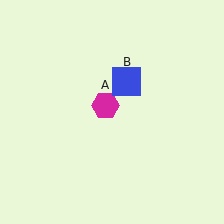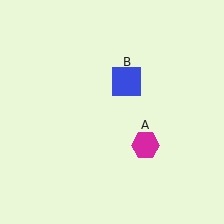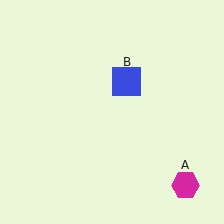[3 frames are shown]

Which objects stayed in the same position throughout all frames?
Blue square (object B) remained stationary.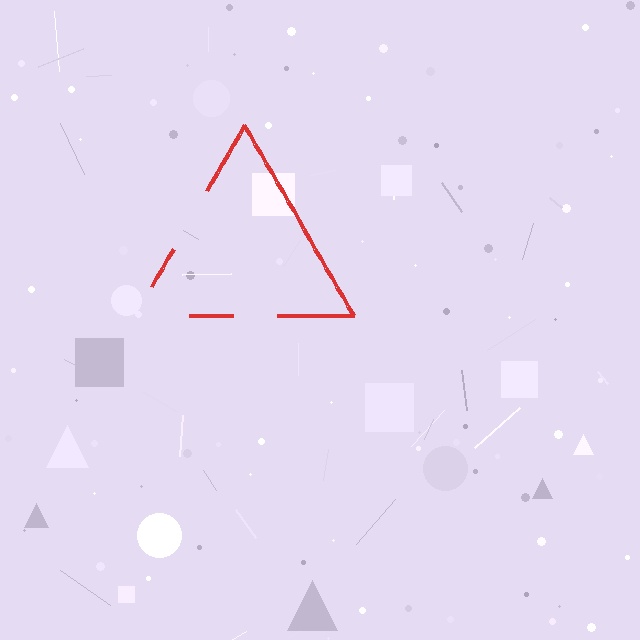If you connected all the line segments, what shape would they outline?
They would outline a triangle.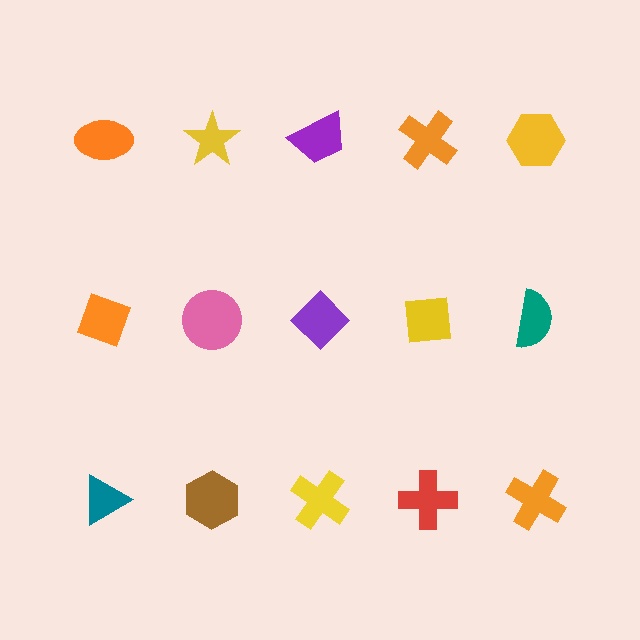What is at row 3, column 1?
A teal triangle.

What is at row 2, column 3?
A purple diamond.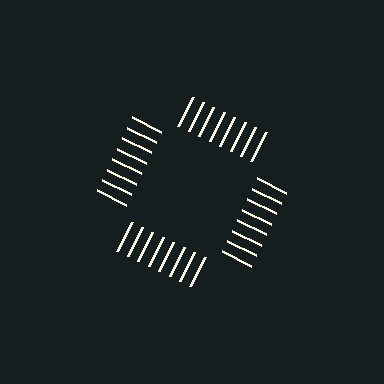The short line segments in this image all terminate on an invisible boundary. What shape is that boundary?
An illusory square — the line segments terminate on its edges but no continuous stroke is drawn.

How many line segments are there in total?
32 — 8 along each of the 4 edges.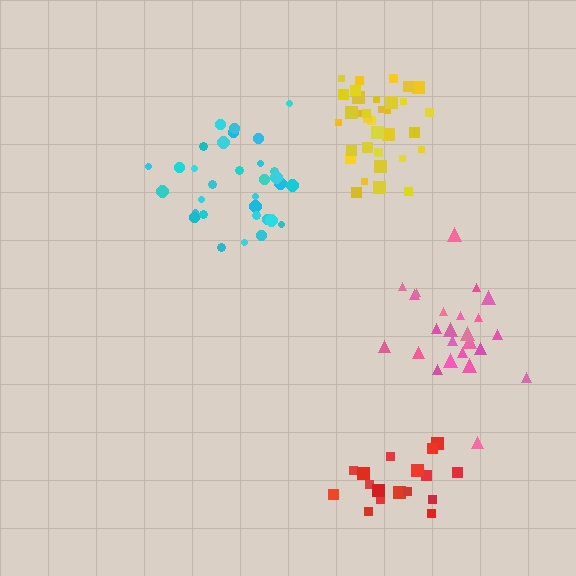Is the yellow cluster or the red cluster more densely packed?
Yellow.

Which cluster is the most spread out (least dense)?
Red.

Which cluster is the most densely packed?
Yellow.